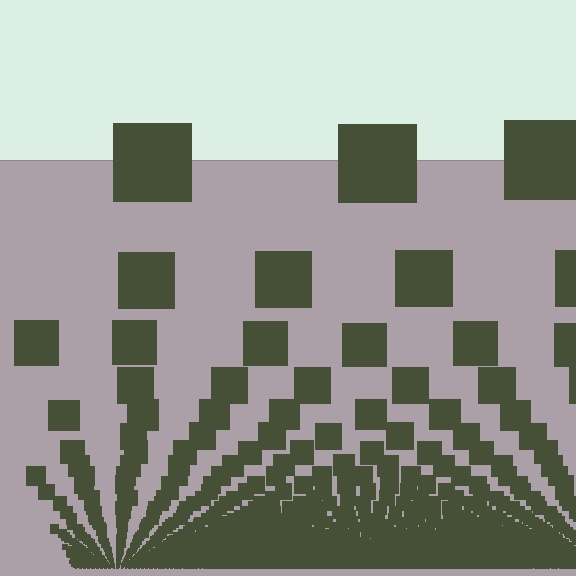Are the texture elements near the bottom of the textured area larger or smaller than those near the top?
Smaller. The gradient is inverted — elements near the bottom are smaller and denser.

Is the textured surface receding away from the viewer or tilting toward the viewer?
The surface appears to tilt toward the viewer. Texture elements get larger and sparser toward the top.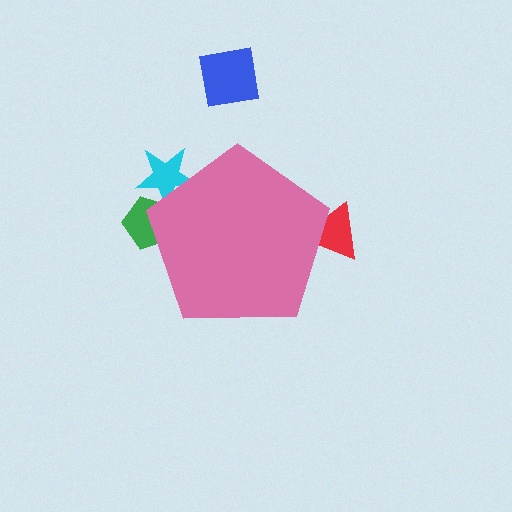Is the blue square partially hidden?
No, the blue square is fully visible.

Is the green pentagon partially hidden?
Yes, the green pentagon is partially hidden behind the pink pentagon.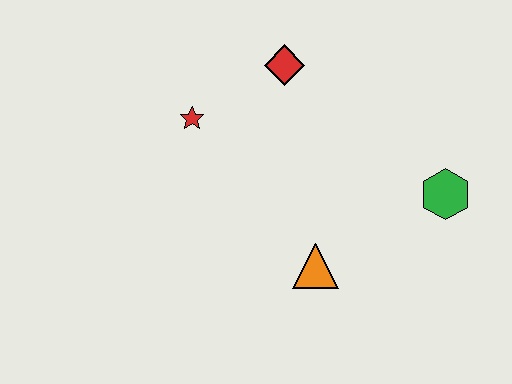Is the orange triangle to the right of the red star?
Yes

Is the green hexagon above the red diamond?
No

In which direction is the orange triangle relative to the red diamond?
The orange triangle is below the red diamond.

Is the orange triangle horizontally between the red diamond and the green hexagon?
Yes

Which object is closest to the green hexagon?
The orange triangle is closest to the green hexagon.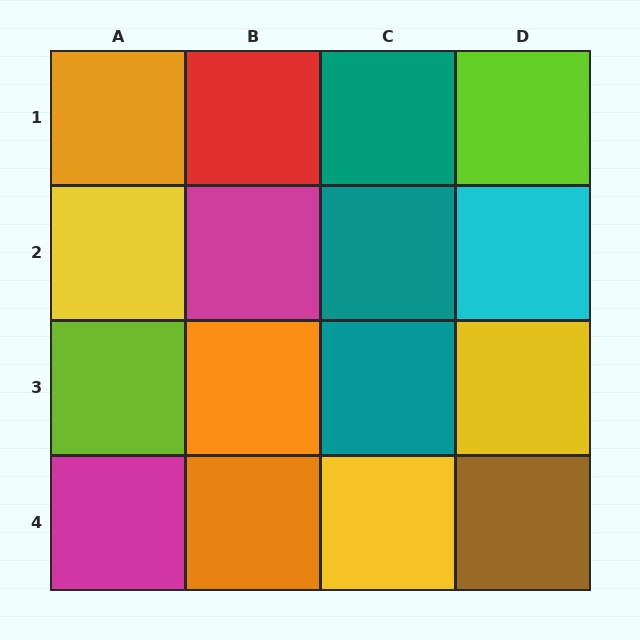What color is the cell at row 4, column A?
Magenta.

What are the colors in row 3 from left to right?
Lime, orange, teal, yellow.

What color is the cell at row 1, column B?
Red.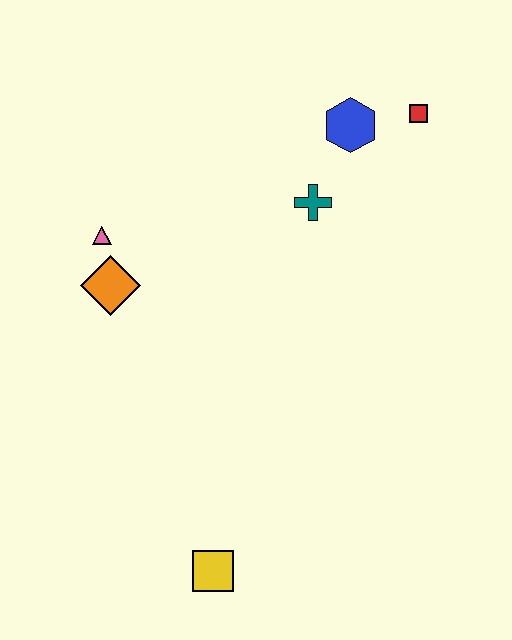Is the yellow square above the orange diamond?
No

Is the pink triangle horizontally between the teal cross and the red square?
No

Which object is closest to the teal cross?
The blue hexagon is closest to the teal cross.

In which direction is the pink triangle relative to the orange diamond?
The pink triangle is above the orange diamond.